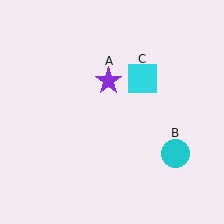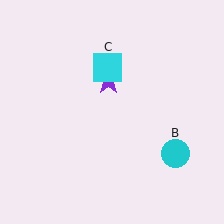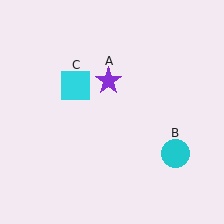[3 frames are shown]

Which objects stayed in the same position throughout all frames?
Purple star (object A) and cyan circle (object B) remained stationary.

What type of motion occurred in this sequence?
The cyan square (object C) rotated counterclockwise around the center of the scene.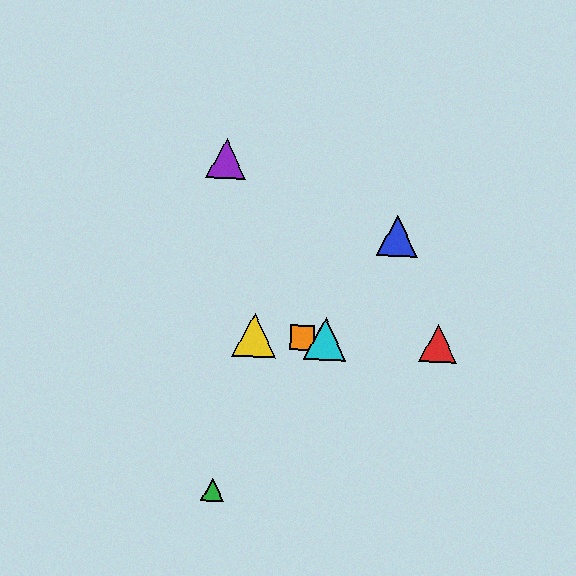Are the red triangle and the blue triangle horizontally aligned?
No, the red triangle is at y≈344 and the blue triangle is at y≈236.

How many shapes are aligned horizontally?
4 shapes (the red triangle, the yellow triangle, the orange square, the cyan triangle) are aligned horizontally.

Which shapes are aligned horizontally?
The red triangle, the yellow triangle, the orange square, the cyan triangle are aligned horizontally.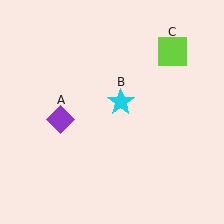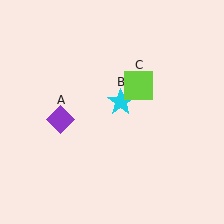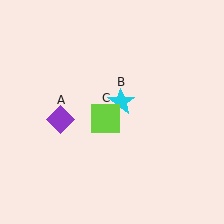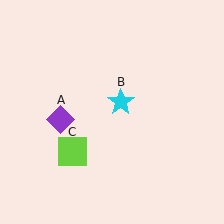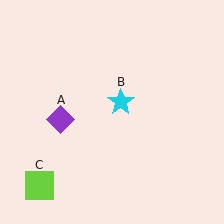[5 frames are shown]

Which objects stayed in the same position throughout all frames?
Purple diamond (object A) and cyan star (object B) remained stationary.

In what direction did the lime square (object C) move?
The lime square (object C) moved down and to the left.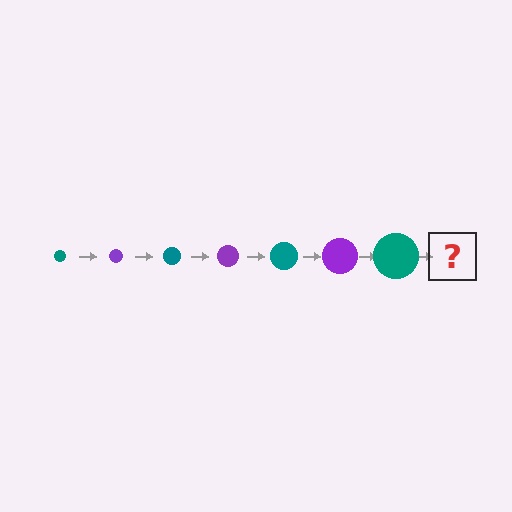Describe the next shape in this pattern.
It should be a purple circle, larger than the previous one.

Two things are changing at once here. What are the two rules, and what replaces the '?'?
The two rules are that the circle grows larger each step and the color cycles through teal and purple. The '?' should be a purple circle, larger than the previous one.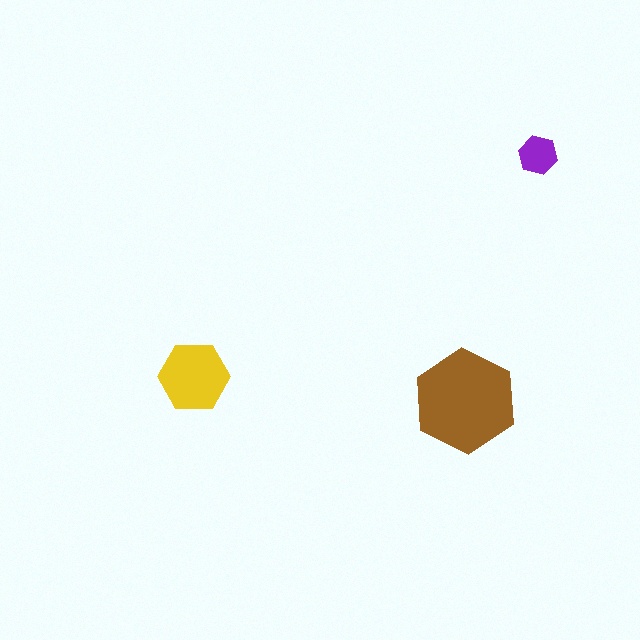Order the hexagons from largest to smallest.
the brown one, the yellow one, the purple one.